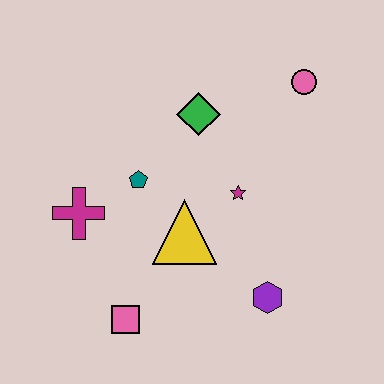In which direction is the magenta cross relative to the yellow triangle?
The magenta cross is to the left of the yellow triangle.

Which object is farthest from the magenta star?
The pink square is farthest from the magenta star.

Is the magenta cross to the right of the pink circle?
No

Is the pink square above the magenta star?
No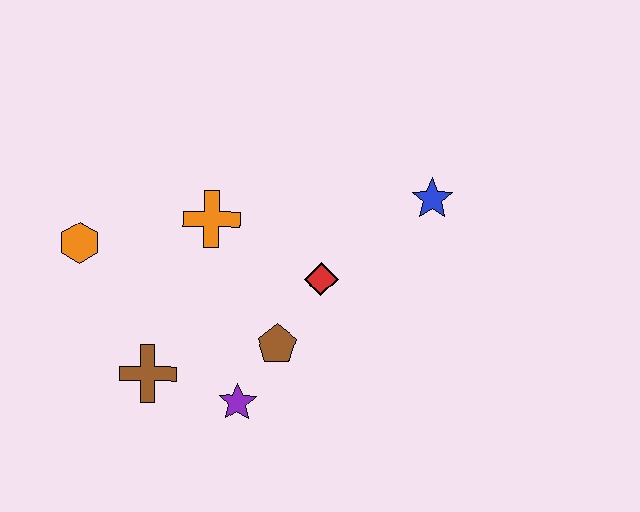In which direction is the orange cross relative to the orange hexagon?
The orange cross is to the right of the orange hexagon.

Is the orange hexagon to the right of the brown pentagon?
No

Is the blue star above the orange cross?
Yes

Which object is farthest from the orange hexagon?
The blue star is farthest from the orange hexagon.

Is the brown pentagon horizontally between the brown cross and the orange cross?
No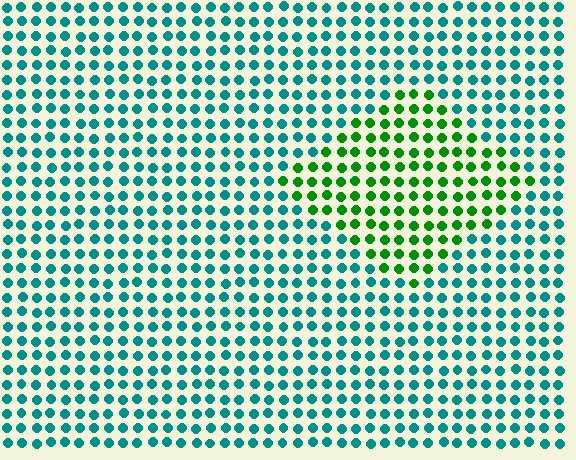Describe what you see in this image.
The image is filled with small teal elements in a uniform arrangement. A diamond-shaped region is visible where the elements are tinted to a slightly different hue, forming a subtle color boundary.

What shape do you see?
I see a diamond.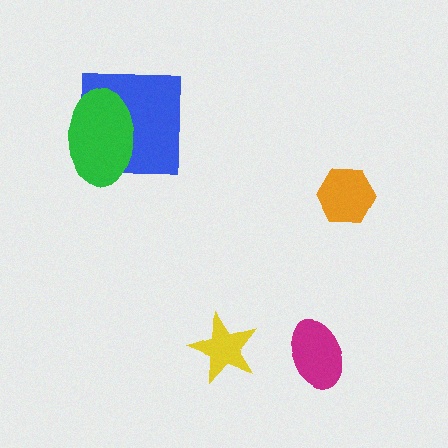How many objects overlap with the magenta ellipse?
0 objects overlap with the magenta ellipse.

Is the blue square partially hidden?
Yes, it is partially covered by another shape.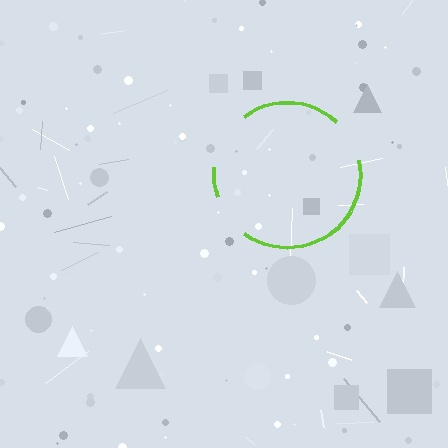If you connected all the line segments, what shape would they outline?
They would outline a circle.